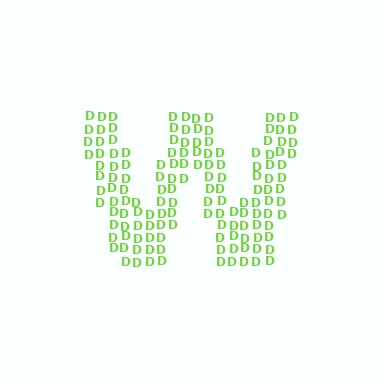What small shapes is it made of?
It is made of small letter D's.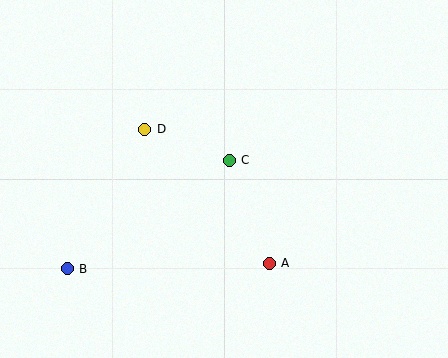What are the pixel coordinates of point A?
Point A is at (269, 263).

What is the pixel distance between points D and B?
The distance between D and B is 159 pixels.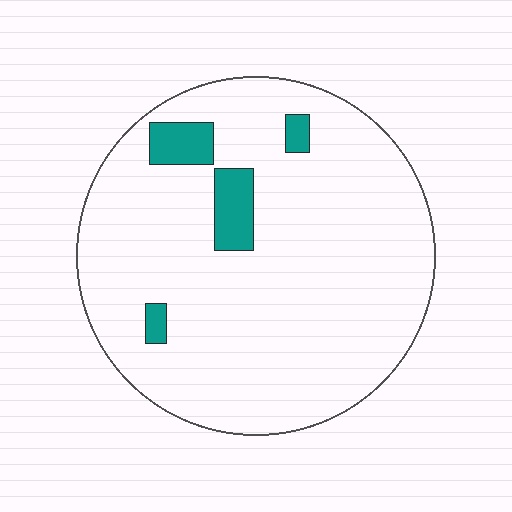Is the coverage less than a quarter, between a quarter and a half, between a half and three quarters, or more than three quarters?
Less than a quarter.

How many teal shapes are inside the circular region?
4.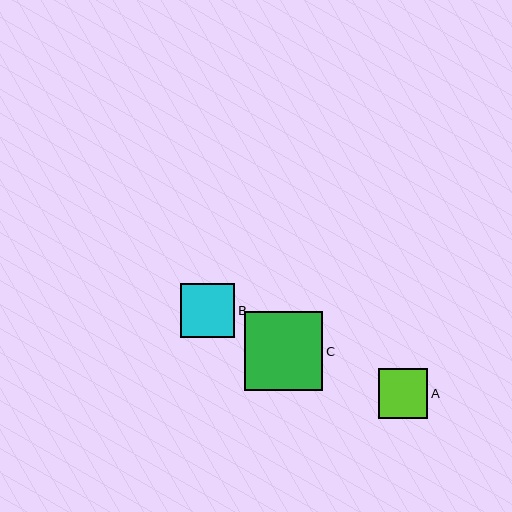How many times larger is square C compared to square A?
Square C is approximately 1.6 times the size of square A.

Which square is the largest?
Square C is the largest with a size of approximately 79 pixels.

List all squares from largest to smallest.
From largest to smallest: C, B, A.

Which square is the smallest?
Square A is the smallest with a size of approximately 50 pixels.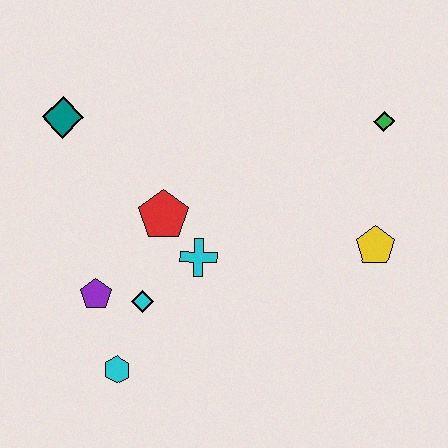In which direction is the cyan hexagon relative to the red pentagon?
The cyan hexagon is below the red pentagon.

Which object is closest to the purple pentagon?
The cyan diamond is closest to the purple pentagon.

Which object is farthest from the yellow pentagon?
The teal diamond is farthest from the yellow pentagon.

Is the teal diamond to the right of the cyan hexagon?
No